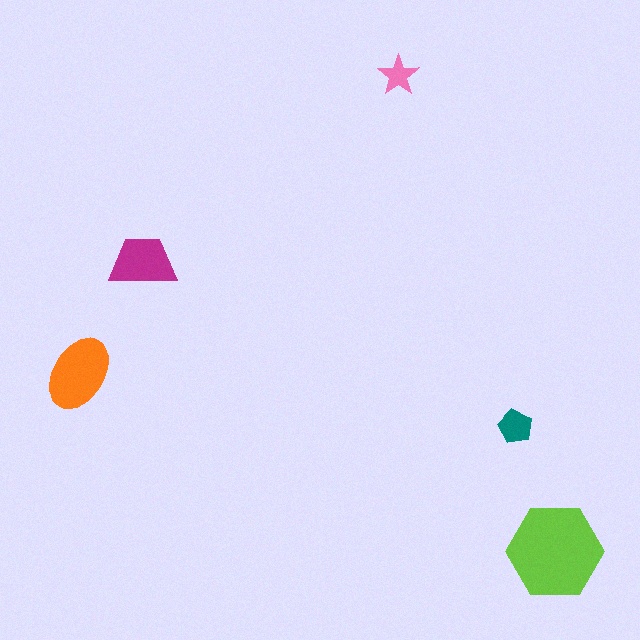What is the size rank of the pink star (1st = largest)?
5th.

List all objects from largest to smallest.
The lime hexagon, the orange ellipse, the magenta trapezoid, the teal pentagon, the pink star.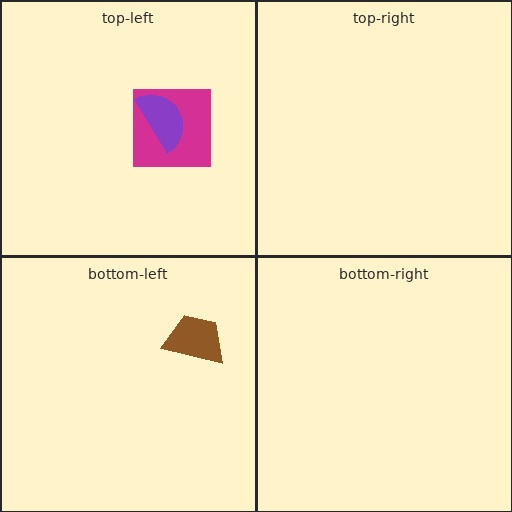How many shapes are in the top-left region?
2.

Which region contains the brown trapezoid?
The bottom-left region.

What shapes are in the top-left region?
The magenta square, the purple semicircle.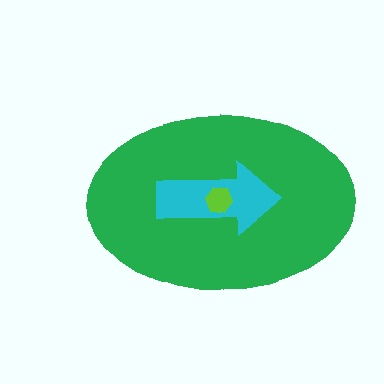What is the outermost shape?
The green ellipse.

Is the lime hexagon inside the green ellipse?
Yes.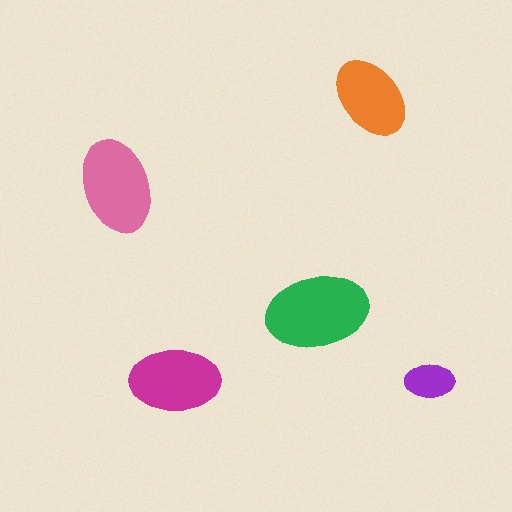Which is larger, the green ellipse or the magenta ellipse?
The green one.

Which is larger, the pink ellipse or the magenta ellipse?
The pink one.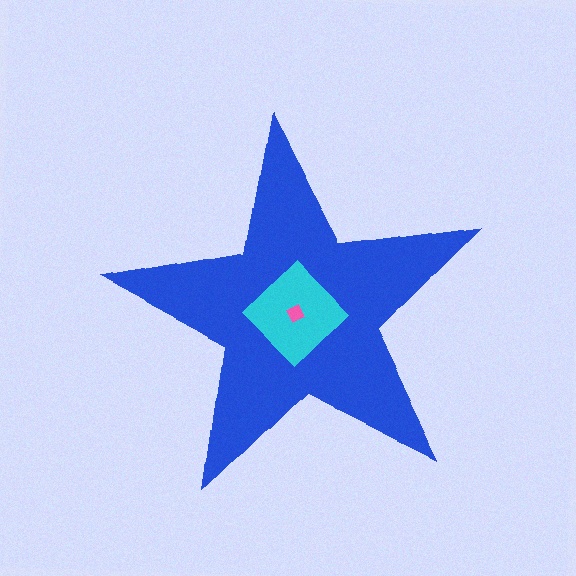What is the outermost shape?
The blue star.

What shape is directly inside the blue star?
The cyan diamond.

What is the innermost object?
The pink diamond.